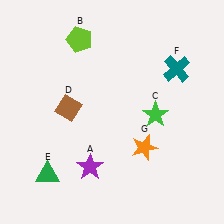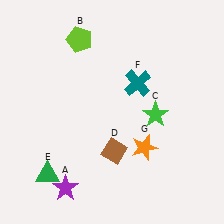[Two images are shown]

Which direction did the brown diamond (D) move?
The brown diamond (D) moved right.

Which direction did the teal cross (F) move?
The teal cross (F) moved left.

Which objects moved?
The objects that moved are: the purple star (A), the brown diamond (D), the teal cross (F).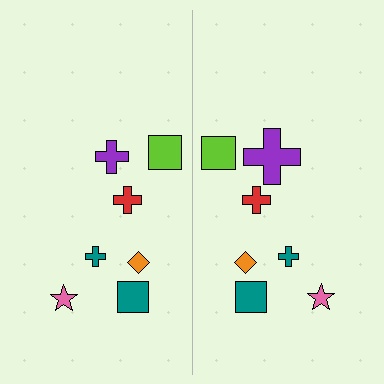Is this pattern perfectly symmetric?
No, the pattern is not perfectly symmetric. The purple cross on the right side has a different size than its mirror counterpart.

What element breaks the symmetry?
The purple cross on the right side has a different size than its mirror counterpart.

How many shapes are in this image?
There are 14 shapes in this image.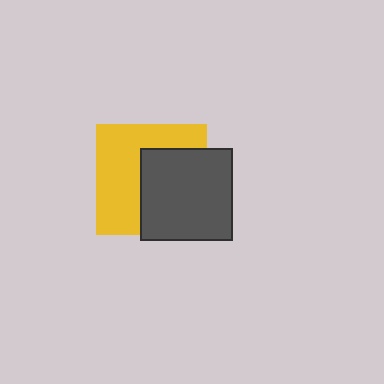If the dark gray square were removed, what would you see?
You would see the complete yellow square.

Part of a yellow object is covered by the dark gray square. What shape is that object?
It is a square.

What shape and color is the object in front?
The object in front is a dark gray square.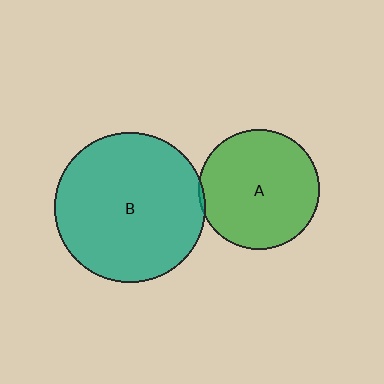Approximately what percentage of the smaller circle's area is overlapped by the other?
Approximately 5%.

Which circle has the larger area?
Circle B (teal).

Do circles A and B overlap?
Yes.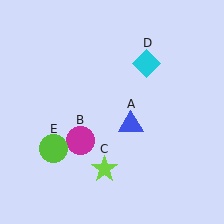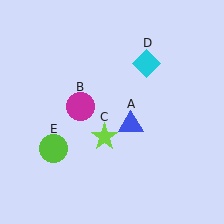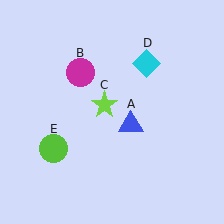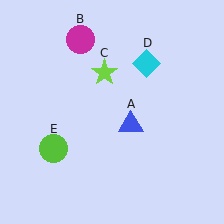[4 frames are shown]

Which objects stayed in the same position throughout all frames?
Blue triangle (object A) and cyan diamond (object D) and lime circle (object E) remained stationary.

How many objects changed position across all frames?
2 objects changed position: magenta circle (object B), lime star (object C).